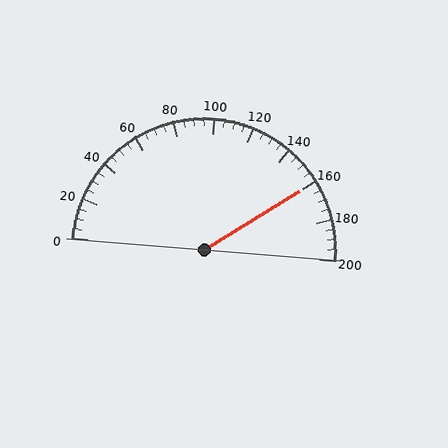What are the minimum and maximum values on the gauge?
The gauge ranges from 0 to 200.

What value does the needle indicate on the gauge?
The needle indicates approximately 160.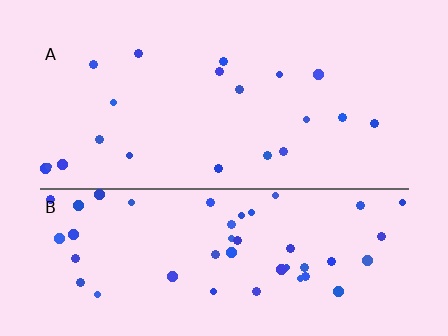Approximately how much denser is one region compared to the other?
Approximately 2.4× — region B over region A.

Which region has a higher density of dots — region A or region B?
B (the bottom).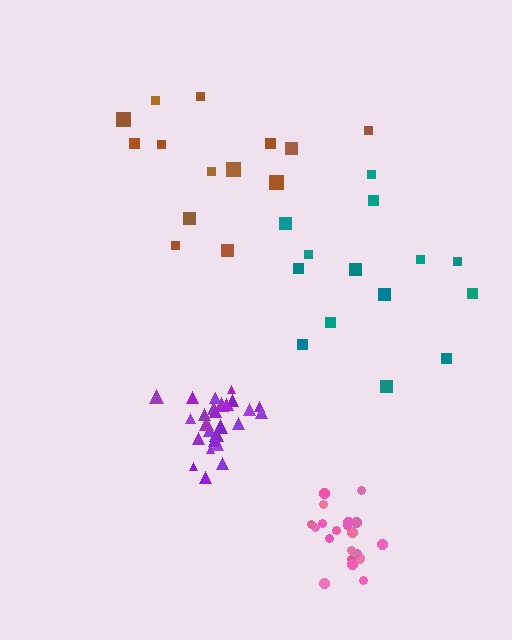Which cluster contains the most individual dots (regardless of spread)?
Purple (29).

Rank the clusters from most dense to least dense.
purple, pink, brown, teal.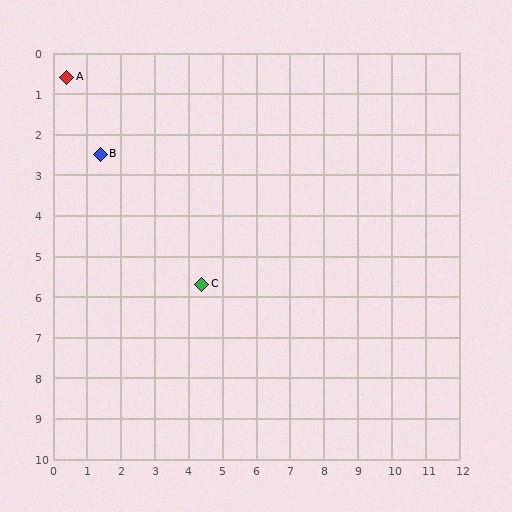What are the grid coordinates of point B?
Point B is at approximately (1.4, 2.5).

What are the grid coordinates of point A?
Point A is at approximately (0.4, 0.6).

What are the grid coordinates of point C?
Point C is at approximately (4.4, 5.7).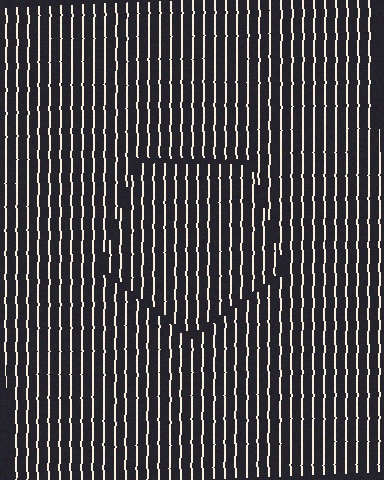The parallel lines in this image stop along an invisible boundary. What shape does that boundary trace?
An illusory pentagon. The interior of the shape contains the same grating, shifted by half a period — the contour is defined by the phase discontinuity where line-ends from the inner and outer gratings abut.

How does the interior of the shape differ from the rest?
The interior of the shape contains the same grating, shifted by half a period — the contour is defined by the phase discontinuity where line-ends from the inner and outer gratings abut.